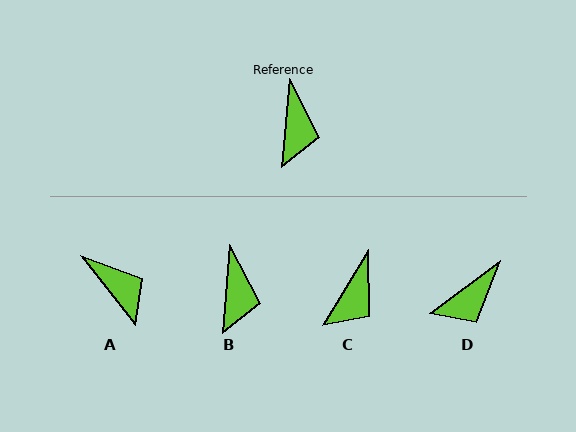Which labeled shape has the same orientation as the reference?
B.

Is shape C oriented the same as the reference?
No, it is off by about 27 degrees.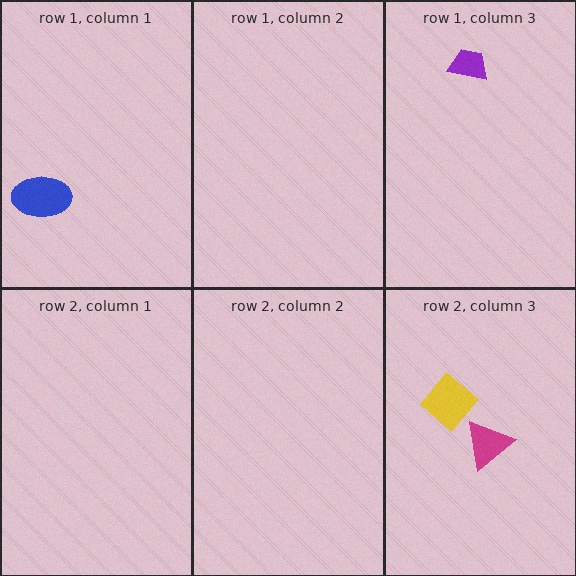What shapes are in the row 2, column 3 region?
The magenta triangle, the yellow diamond.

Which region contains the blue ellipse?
The row 1, column 1 region.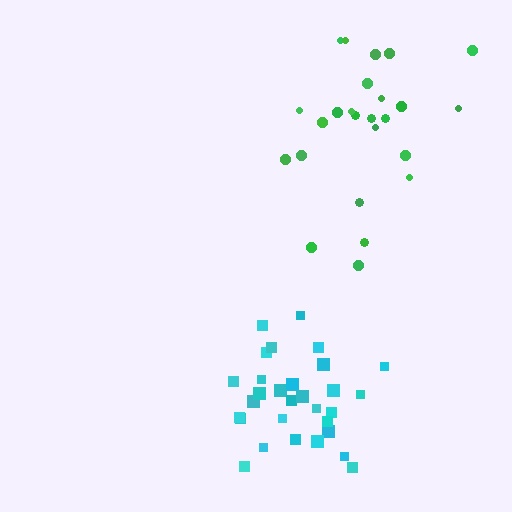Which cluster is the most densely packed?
Cyan.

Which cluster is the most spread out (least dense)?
Green.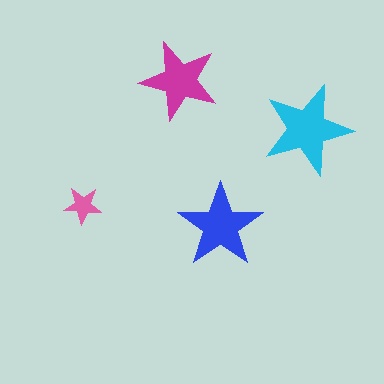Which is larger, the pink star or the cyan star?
The cyan one.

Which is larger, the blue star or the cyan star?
The cyan one.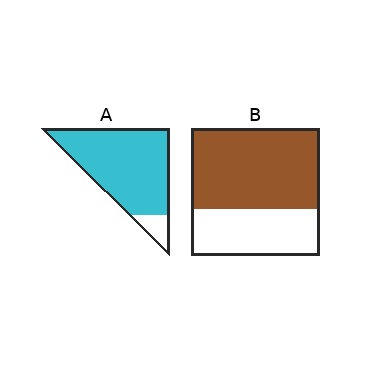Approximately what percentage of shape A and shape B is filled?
A is approximately 90% and B is approximately 65%.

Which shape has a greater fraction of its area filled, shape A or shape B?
Shape A.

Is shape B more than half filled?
Yes.